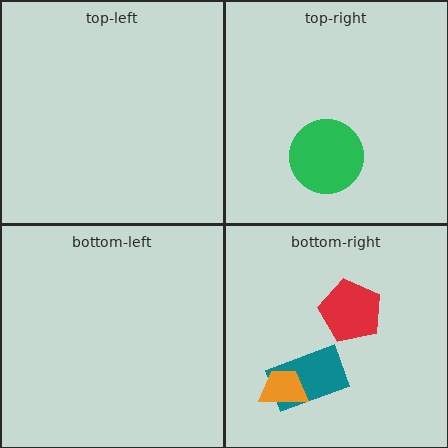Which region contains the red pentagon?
The bottom-right region.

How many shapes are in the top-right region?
1.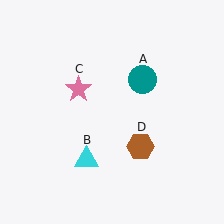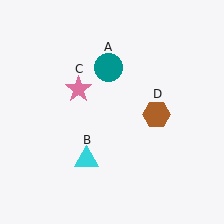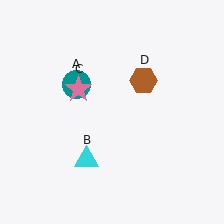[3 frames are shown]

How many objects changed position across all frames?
2 objects changed position: teal circle (object A), brown hexagon (object D).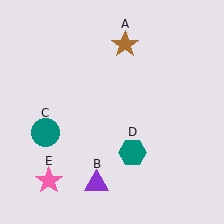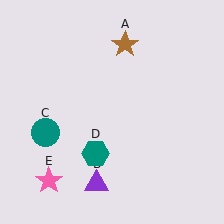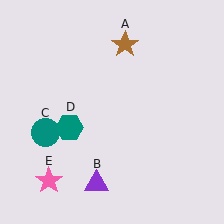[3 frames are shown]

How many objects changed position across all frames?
1 object changed position: teal hexagon (object D).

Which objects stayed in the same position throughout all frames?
Brown star (object A) and purple triangle (object B) and teal circle (object C) and pink star (object E) remained stationary.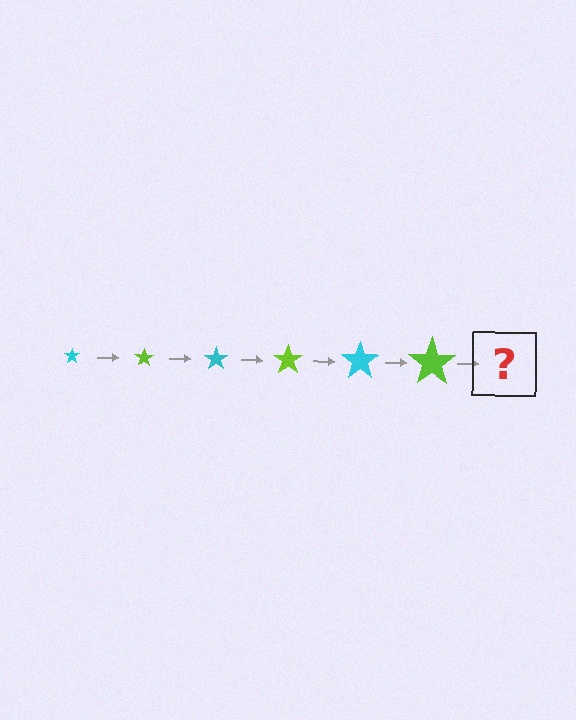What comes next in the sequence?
The next element should be a cyan star, larger than the previous one.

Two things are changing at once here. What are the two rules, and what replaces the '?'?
The two rules are that the star grows larger each step and the color cycles through cyan and lime. The '?' should be a cyan star, larger than the previous one.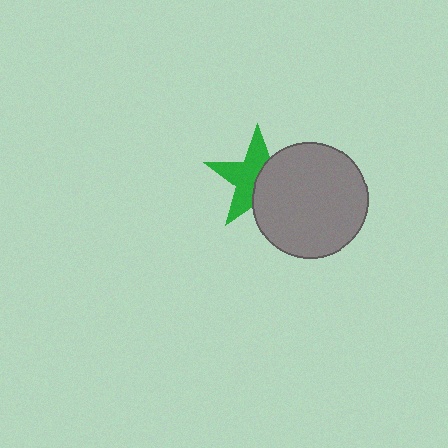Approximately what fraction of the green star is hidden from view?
Roughly 45% of the green star is hidden behind the gray circle.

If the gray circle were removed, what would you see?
You would see the complete green star.